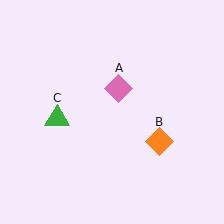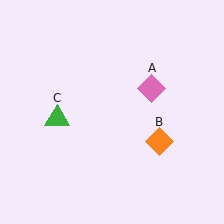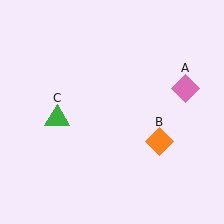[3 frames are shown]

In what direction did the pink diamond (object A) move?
The pink diamond (object A) moved right.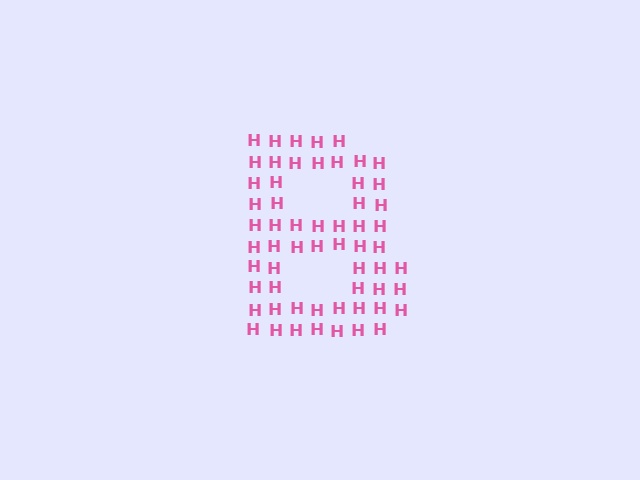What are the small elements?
The small elements are letter H's.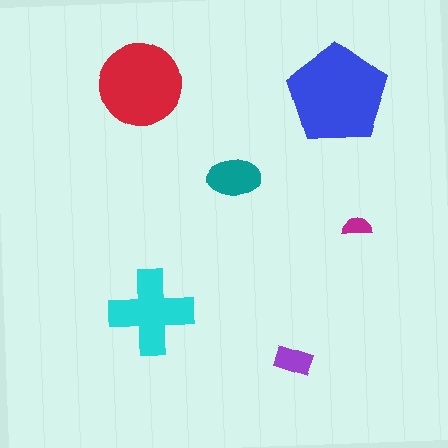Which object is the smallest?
The magenta semicircle.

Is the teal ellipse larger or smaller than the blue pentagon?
Smaller.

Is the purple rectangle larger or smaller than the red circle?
Smaller.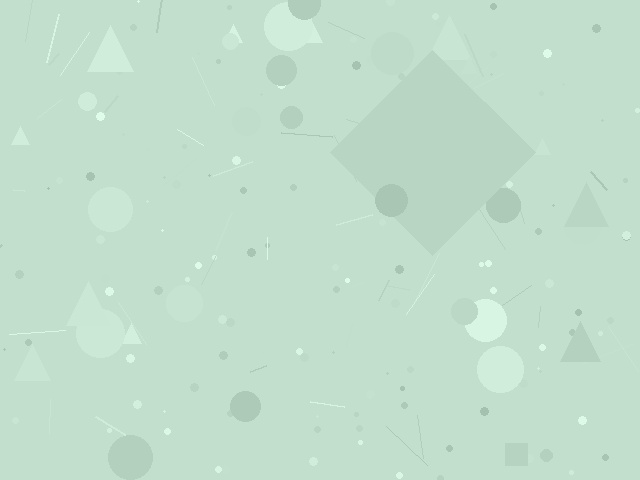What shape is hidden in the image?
A diamond is hidden in the image.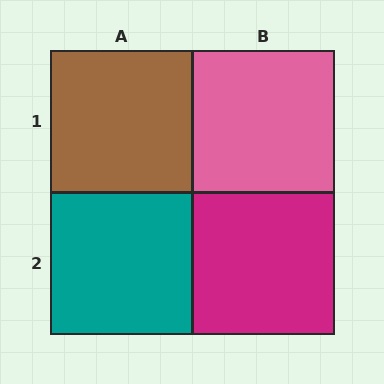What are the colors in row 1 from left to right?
Brown, pink.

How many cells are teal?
1 cell is teal.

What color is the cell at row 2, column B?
Magenta.